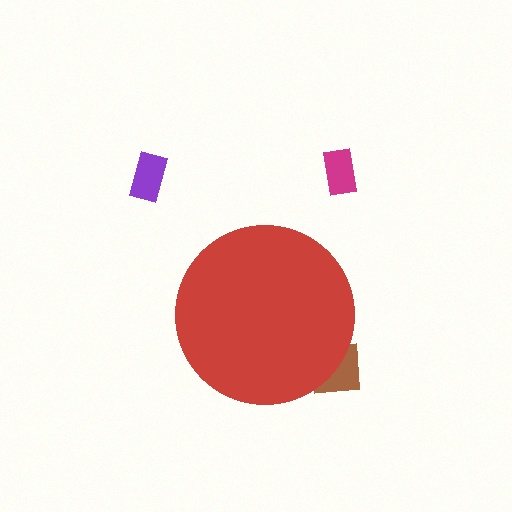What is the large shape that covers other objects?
A red circle.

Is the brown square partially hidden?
Yes, the brown square is partially hidden behind the red circle.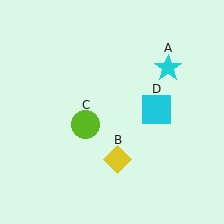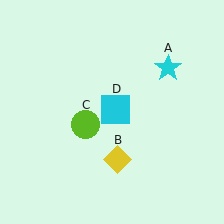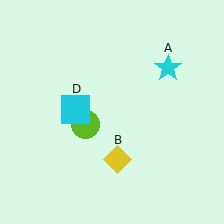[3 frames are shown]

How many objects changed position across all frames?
1 object changed position: cyan square (object D).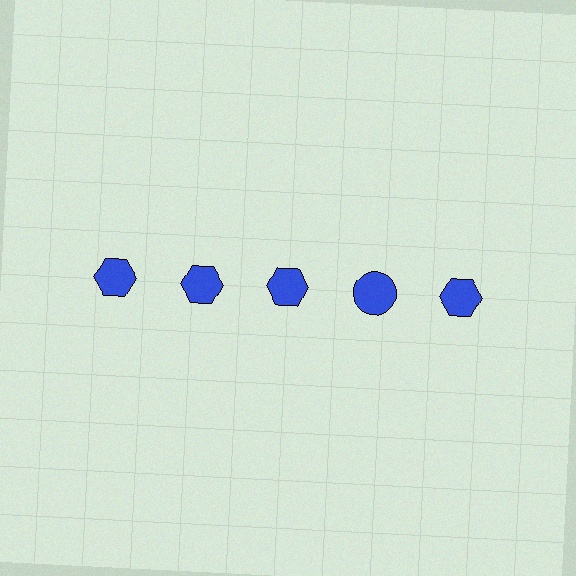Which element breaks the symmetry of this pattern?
The blue circle in the top row, second from right column breaks the symmetry. All other shapes are blue hexagons.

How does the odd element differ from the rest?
It has a different shape: circle instead of hexagon.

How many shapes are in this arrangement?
There are 5 shapes arranged in a grid pattern.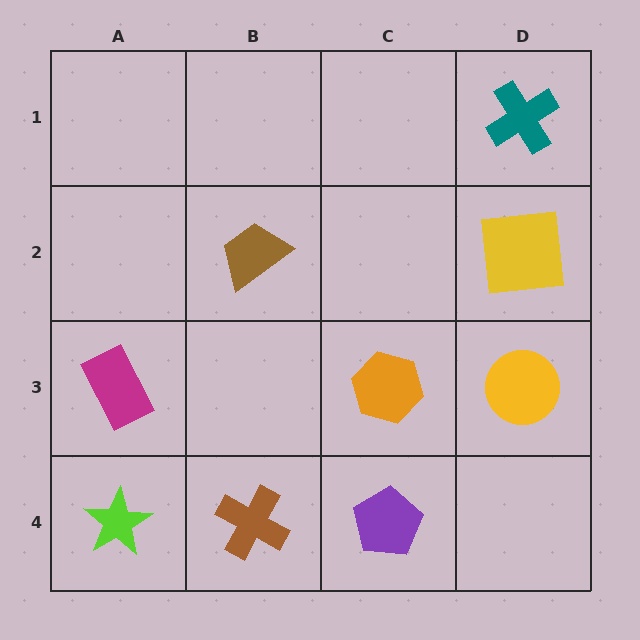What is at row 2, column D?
A yellow square.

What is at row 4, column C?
A purple pentagon.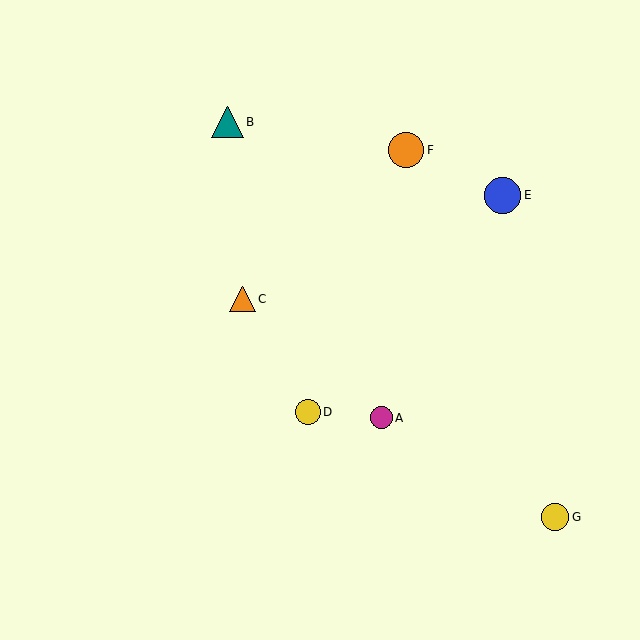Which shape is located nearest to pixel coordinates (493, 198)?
The blue circle (labeled E) at (503, 195) is nearest to that location.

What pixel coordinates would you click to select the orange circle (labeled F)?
Click at (406, 150) to select the orange circle F.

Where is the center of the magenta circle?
The center of the magenta circle is at (381, 418).